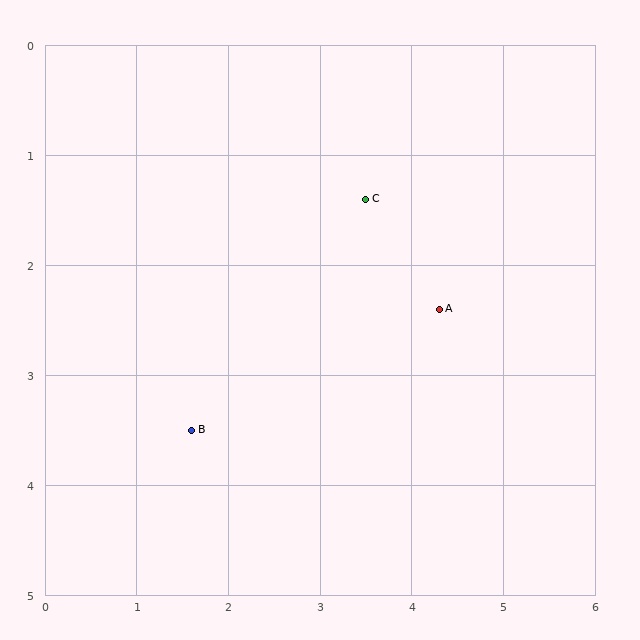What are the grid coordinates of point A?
Point A is at approximately (4.3, 2.4).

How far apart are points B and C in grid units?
Points B and C are about 2.8 grid units apart.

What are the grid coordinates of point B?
Point B is at approximately (1.6, 3.5).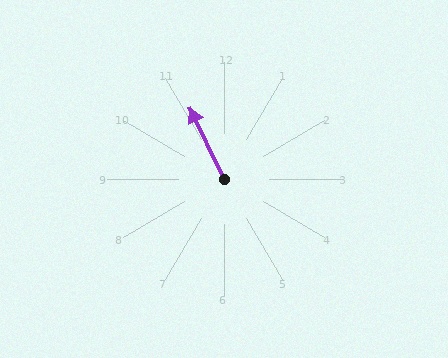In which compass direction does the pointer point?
Northwest.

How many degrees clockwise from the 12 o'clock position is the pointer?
Approximately 334 degrees.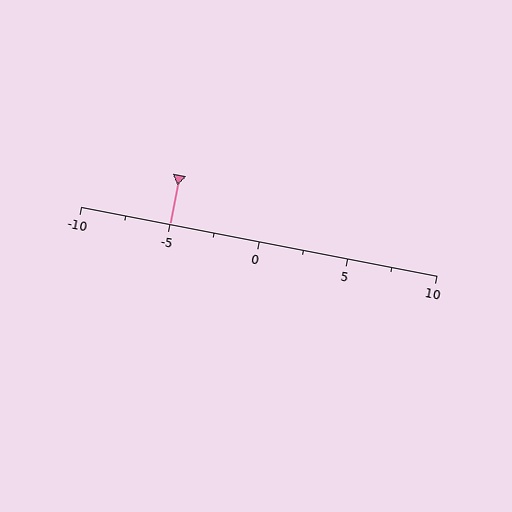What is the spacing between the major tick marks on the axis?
The major ticks are spaced 5 apart.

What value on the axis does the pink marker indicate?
The marker indicates approximately -5.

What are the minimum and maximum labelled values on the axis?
The axis runs from -10 to 10.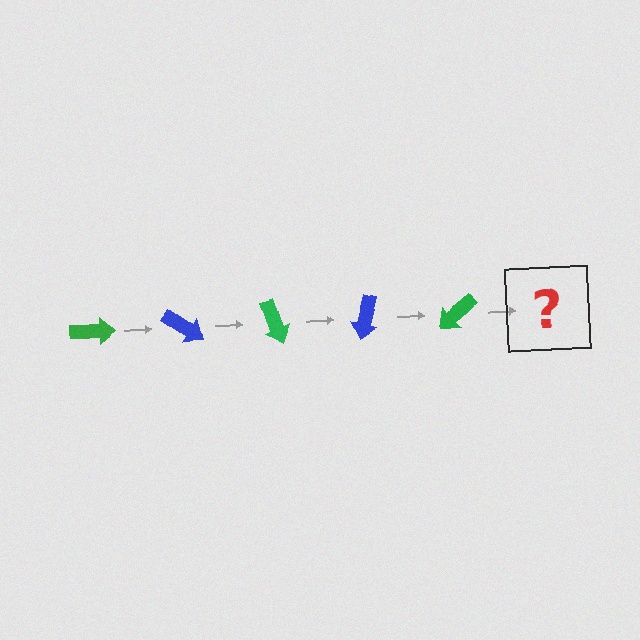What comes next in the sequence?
The next element should be a blue arrow, rotated 175 degrees from the start.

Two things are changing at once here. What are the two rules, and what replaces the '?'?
The two rules are that it rotates 35 degrees each step and the color cycles through green and blue. The '?' should be a blue arrow, rotated 175 degrees from the start.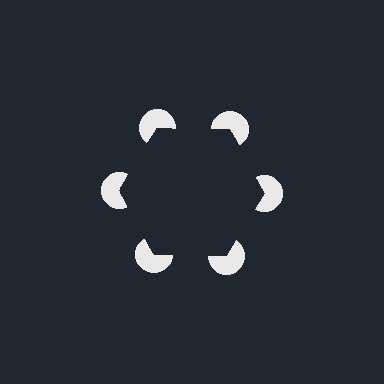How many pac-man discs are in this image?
There are 6 — one at each vertex of the illusory hexagon.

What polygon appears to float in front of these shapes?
An illusory hexagon — its edges are inferred from the aligned wedge cuts in the pac-man discs, not physically drawn.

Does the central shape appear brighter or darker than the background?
It typically appears slightly darker than the background, even though no actual brightness change is drawn.